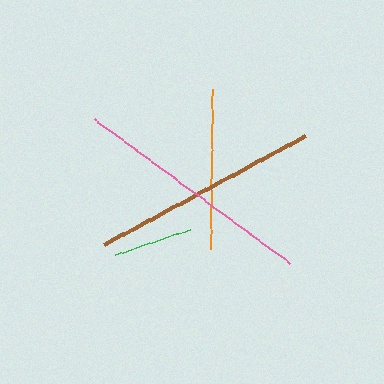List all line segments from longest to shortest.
From longest to shortest: pink, brown, orange, green.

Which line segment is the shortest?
The green line is the shortest at approximately 80 pixels.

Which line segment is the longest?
The pink line is the longest at approximately 243 pixels.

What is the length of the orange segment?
The orange segment is approximately 160 pixels long.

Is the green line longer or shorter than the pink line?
The pink line is longer than the green line.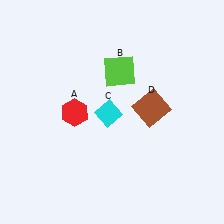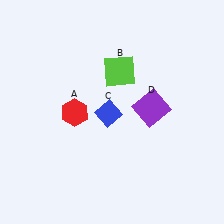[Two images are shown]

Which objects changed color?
C changed from cyan to blue. D changed from brown to purple.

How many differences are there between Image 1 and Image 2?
There are 2 differences between the two images.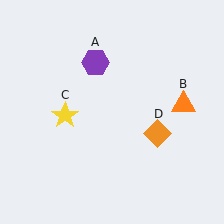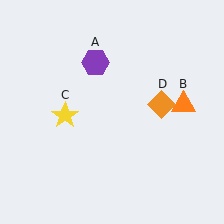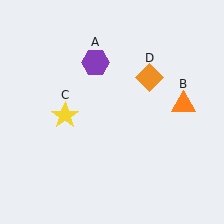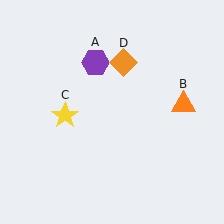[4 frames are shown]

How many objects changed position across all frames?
1 object changed position: orange diamond (object D).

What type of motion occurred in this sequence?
The orange diamond (object D) rotated counterclockwise around the center of the scene.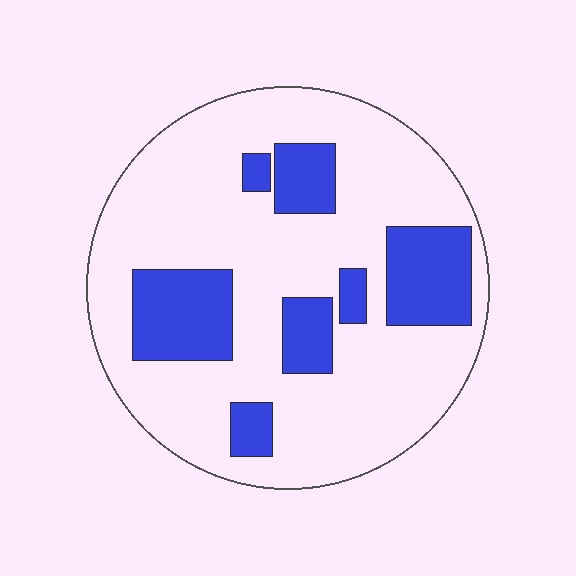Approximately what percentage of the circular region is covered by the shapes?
Approximately 25%.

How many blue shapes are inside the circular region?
7.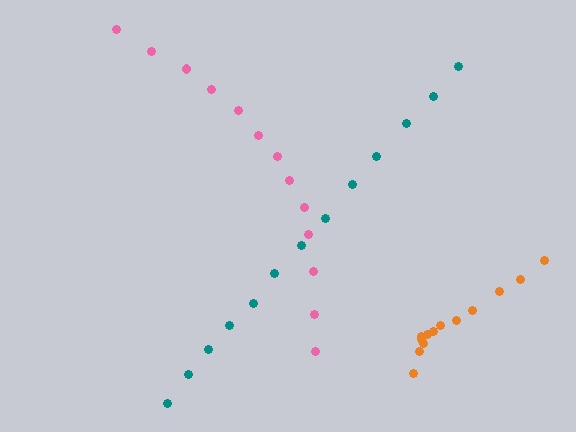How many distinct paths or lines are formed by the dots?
There are 3 distinct paths.